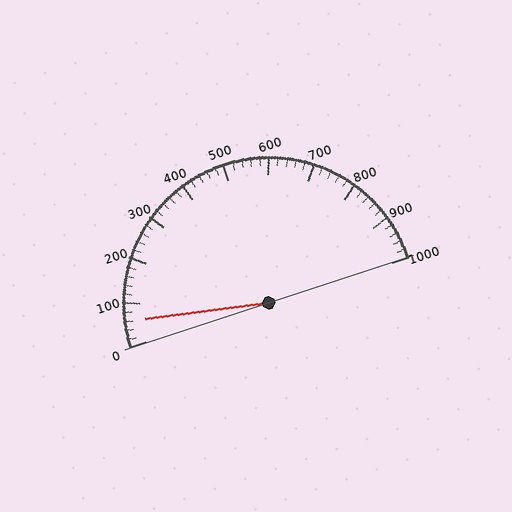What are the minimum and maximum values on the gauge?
The gauge ranges from 0 to 1000.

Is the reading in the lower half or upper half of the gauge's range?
The reading is in the lower half of the range (0 to 1000).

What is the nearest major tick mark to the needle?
The nearest major tick mark is 100.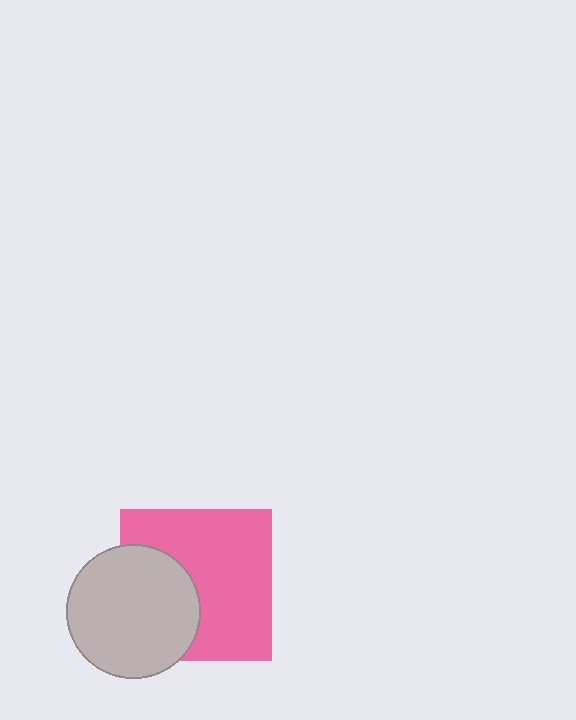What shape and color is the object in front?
The object in front is a light gray circle.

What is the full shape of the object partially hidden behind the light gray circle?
The partially hidden object is a pink square.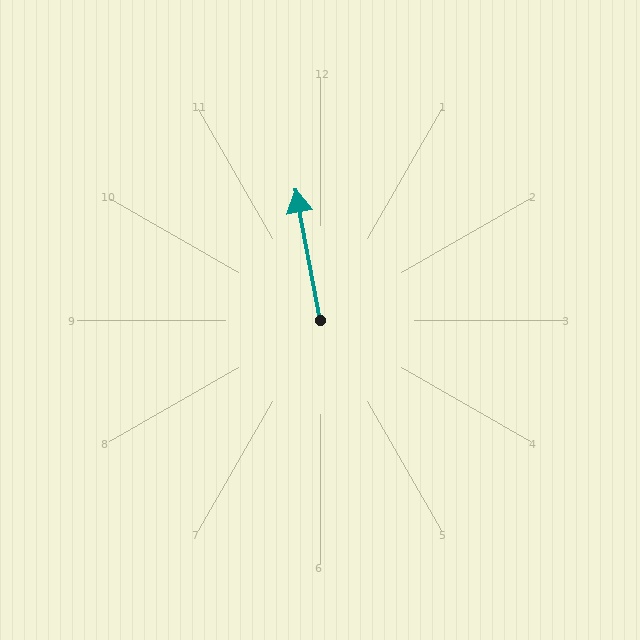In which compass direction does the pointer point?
North.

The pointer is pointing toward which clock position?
Roughly 12 o'clock.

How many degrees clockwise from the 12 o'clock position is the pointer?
Approximately 349 degrees.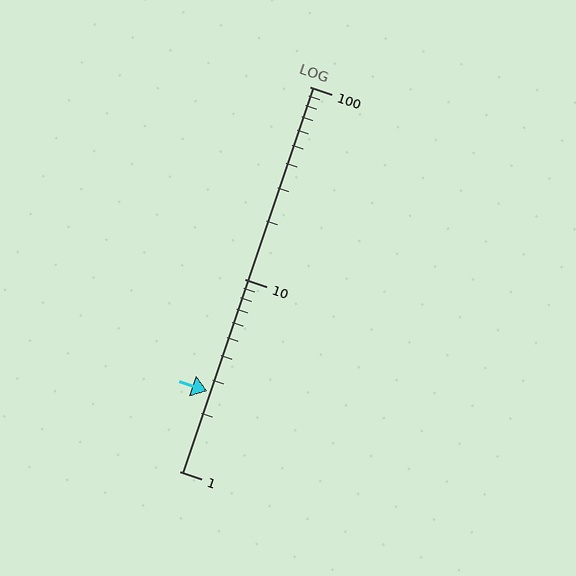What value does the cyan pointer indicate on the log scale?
The pointer indicates approximately 2.6.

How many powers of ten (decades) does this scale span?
The scale spans 2 decades, from 1 to 100.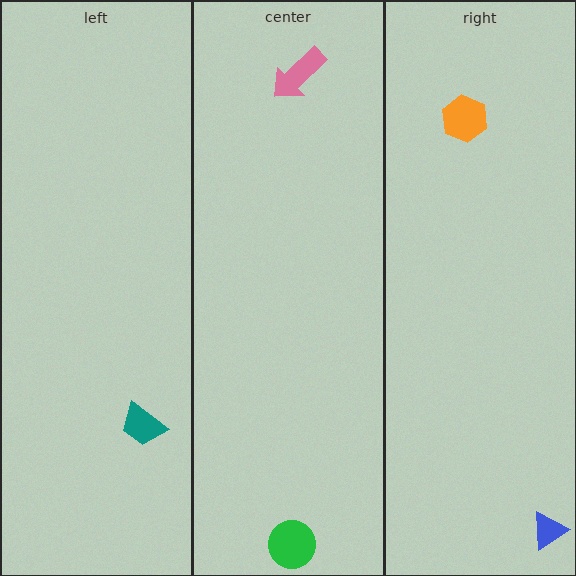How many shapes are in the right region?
2.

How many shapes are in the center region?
2.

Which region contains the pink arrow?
The center region.